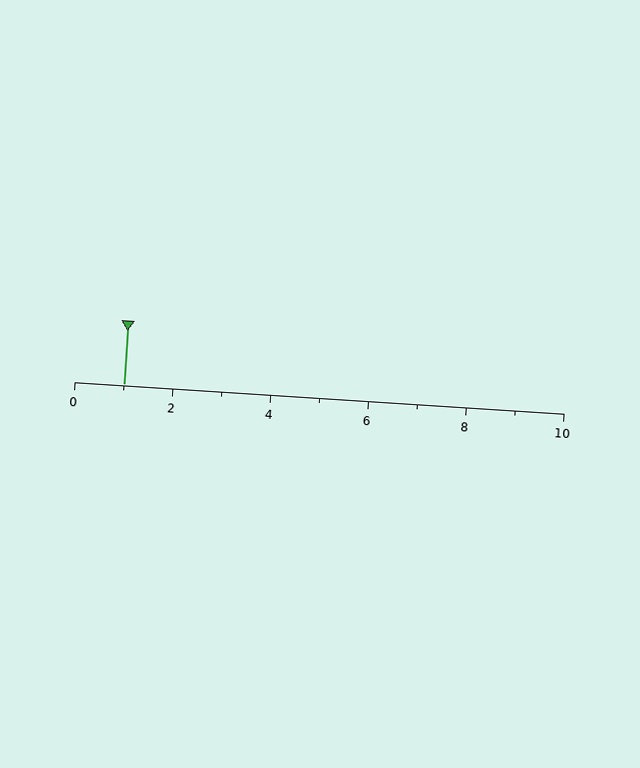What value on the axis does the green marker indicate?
The marker indicates approximately 1.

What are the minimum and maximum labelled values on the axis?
The axis runs from 0 to 10.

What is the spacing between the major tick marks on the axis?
The major ticks are spaced 2 apart.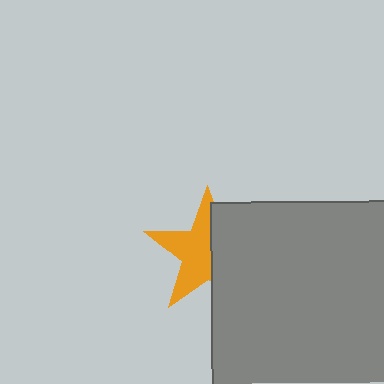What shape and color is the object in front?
The object in front is a gray rectangle.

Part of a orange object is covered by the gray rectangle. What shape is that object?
It is a star.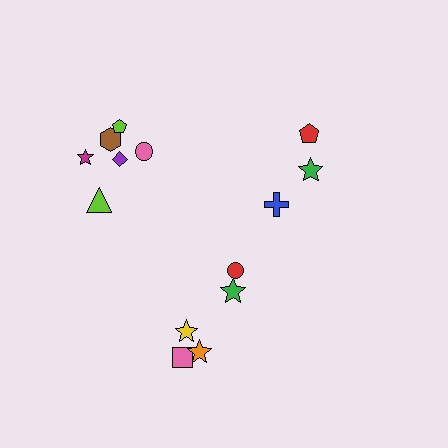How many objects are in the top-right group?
There are 3 objects.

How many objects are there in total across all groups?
There are 14 objects.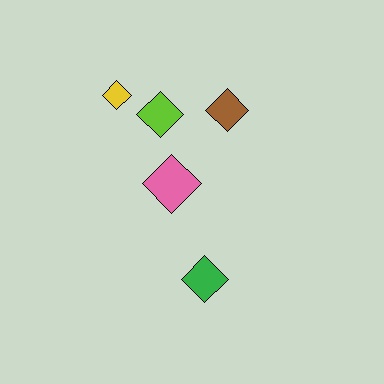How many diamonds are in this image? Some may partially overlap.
There are 5 diamonds.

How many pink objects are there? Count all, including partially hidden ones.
There is 1 pink object.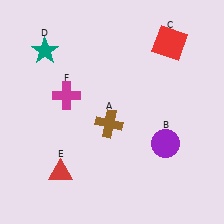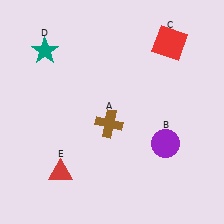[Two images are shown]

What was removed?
The magenta cross (F) was removed in Image 2.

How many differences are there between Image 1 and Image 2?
There is 1 difference between the two images.